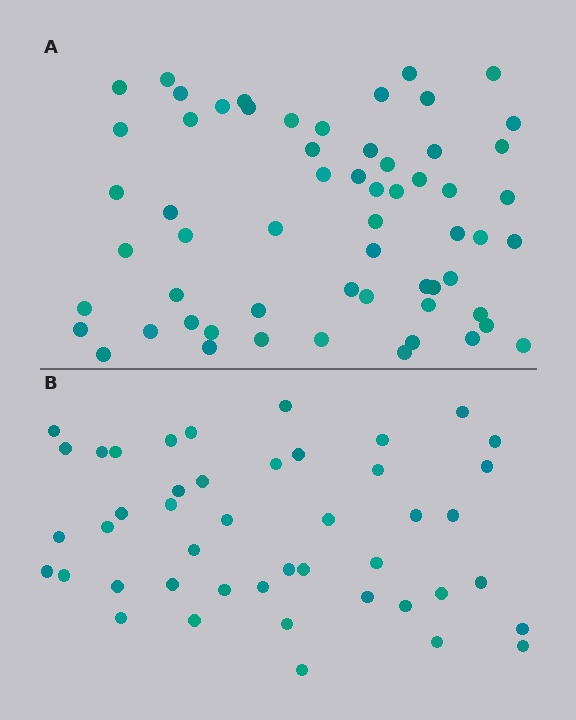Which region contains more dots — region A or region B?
Region A (the top region) has more dots.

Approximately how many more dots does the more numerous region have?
Region A has approximately 15 more dots than region B.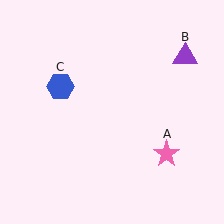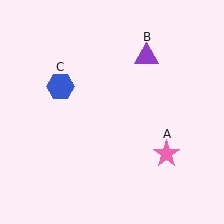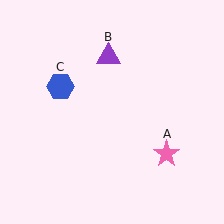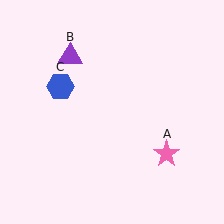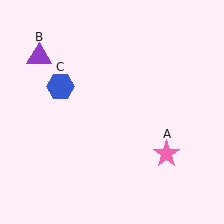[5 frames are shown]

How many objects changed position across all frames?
1 object changed position: purple triangle (object B).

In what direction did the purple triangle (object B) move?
The purple triangle (object B) moved left.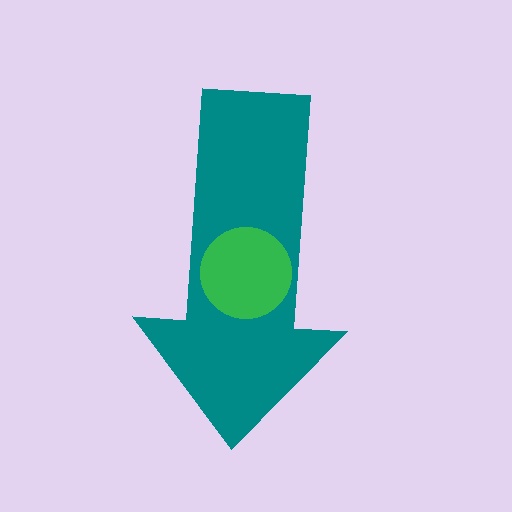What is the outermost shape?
The teal arrow.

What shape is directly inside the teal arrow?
The green circle.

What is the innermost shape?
The green circle.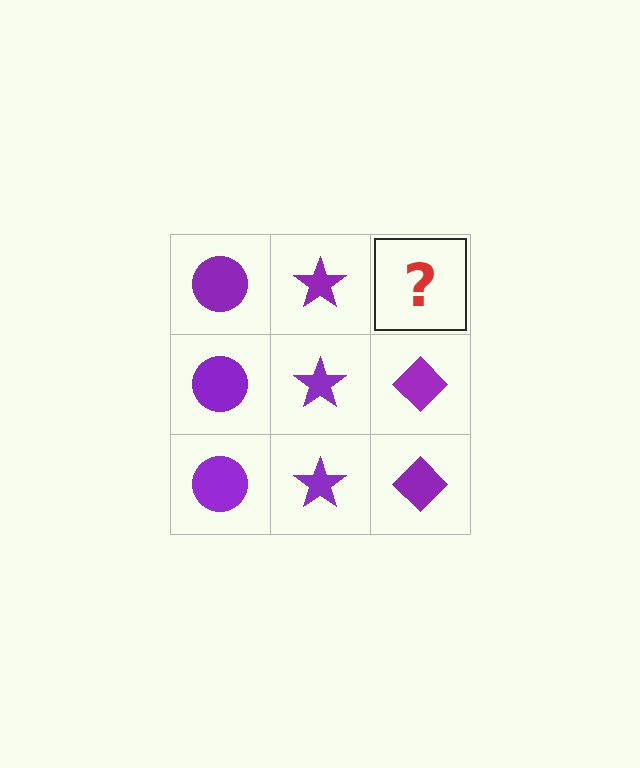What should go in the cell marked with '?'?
The missing cell should contain a purple diamond.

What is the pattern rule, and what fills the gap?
The rule is that each column has a consistent shape. The gap should be filled with a purple diamond.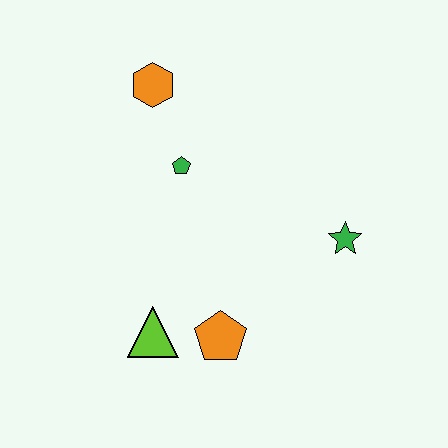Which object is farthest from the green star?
The orange hexagon is farthest from the green star.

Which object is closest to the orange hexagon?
The green pentagon is closest to the orange hexagon.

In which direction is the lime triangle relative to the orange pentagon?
The lime triangle is to the left of the orange pentagon.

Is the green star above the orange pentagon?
Yes